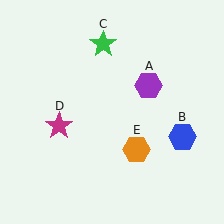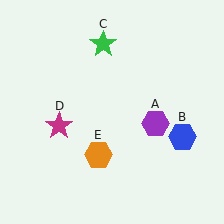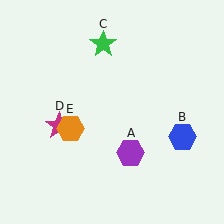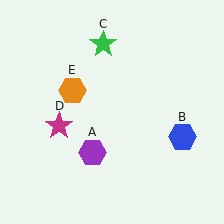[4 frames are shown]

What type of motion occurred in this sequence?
The purple hexagon (object A), orange hexagon (object E) rotated clockwise around the center of the scene.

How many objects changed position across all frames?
2 objects changed position: purple hexagon (object A), orange hexagon (object E).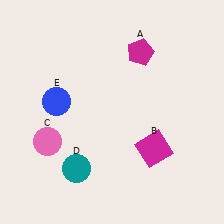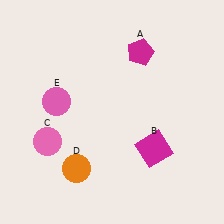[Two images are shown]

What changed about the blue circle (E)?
In Image 1, E is blue. In Image 2, it changed to pink.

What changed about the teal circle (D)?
In Image 1, D is teal. In Image 2, it changed to orange.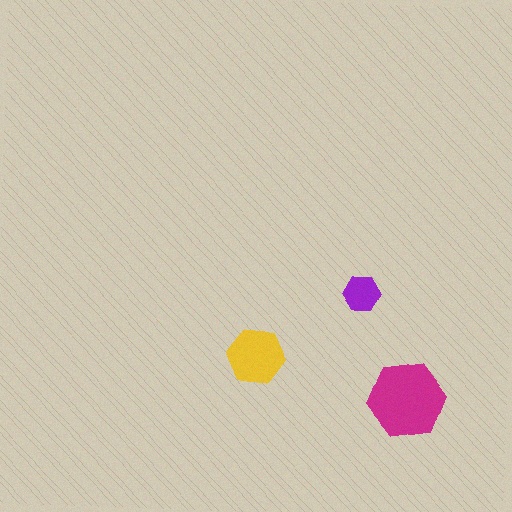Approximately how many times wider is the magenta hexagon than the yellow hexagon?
About 1.5 times wider.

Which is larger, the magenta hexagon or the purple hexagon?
The magenta one.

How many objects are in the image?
There are 3 objects in the image.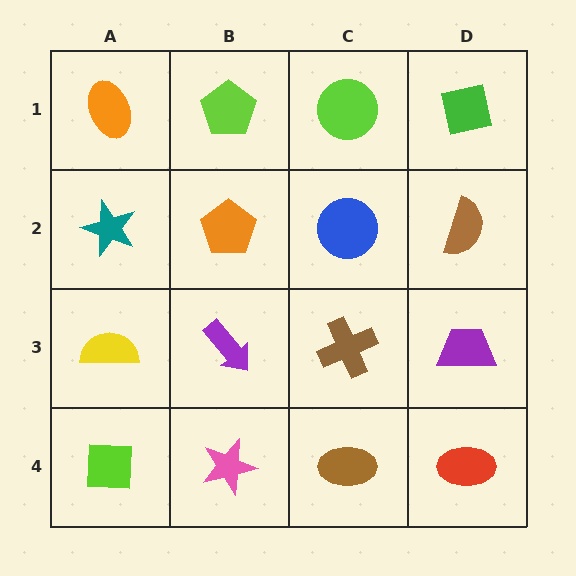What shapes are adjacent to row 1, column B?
An orange pentagon (row 2, column B), an orange ellipse (row 1, column A), a lime circle (row 1, column C).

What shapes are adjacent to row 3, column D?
A brown semicircle (row 2, column D), a red ellipse (row 4, column D), a brown cross (row 3, column C).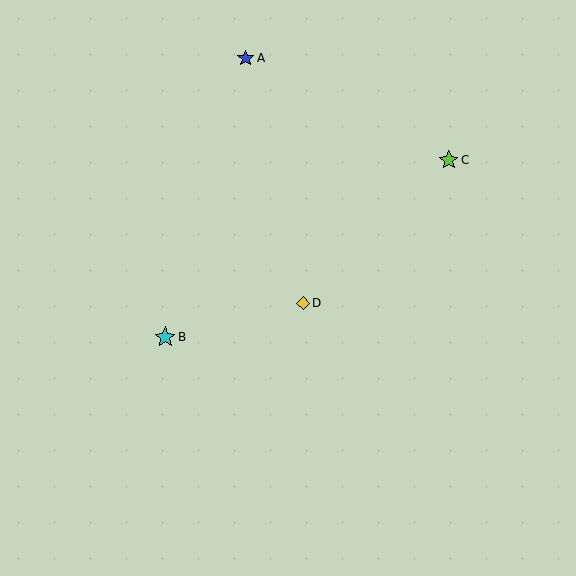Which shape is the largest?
The cyan star (labeled B) is the largest.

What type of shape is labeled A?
Shape A is a blue star.